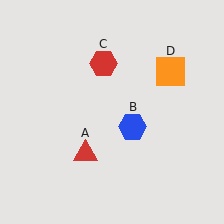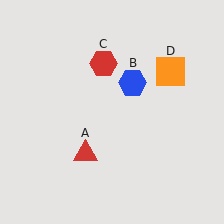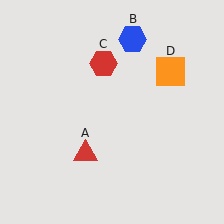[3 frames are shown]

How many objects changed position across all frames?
1 object changed position: blue hexagon (object B).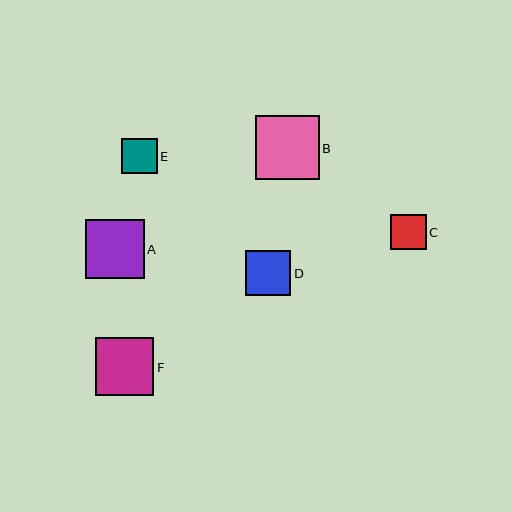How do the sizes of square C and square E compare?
Square C and square E are approximately the same size.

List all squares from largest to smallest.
From largest to smallest: B, A, F, D, C, E.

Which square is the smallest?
Square E is the smallest with a size of approximately 36 pixels.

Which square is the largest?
Square B is the largest with a size of approximately 64 pixels.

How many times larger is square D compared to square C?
Square D is approximately 1.3 times the size of square C.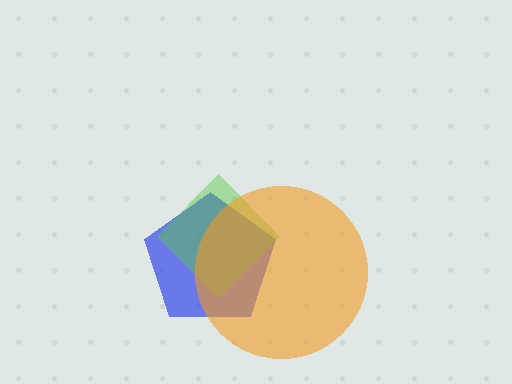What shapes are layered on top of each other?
The layered shapes are: a blue pentagon, a lime diamond, an orange circle.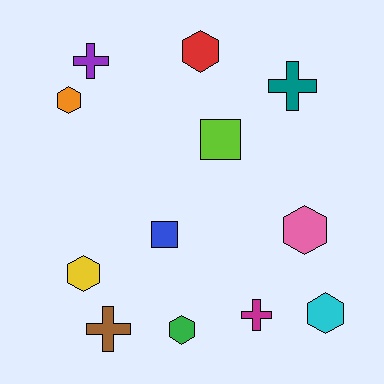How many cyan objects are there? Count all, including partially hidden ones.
There is 1 cyan object.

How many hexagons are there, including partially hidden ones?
There are 6 hexagons.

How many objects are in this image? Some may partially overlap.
There are 12 objects.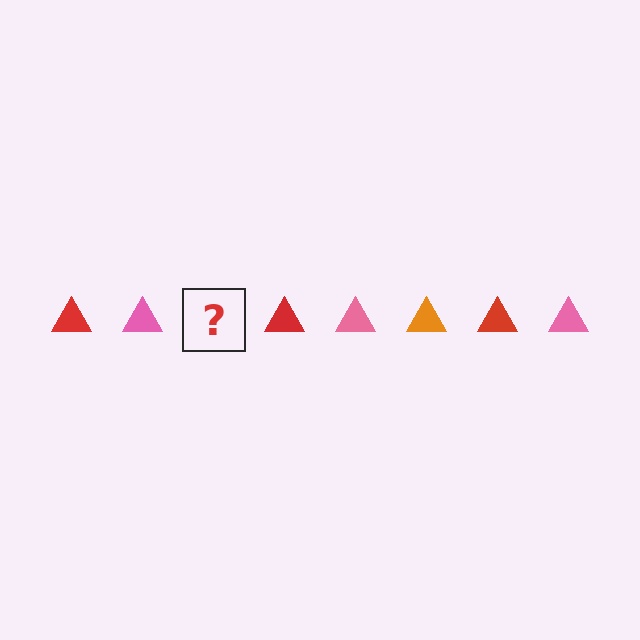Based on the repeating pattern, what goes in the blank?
The blank should be an orange triangle.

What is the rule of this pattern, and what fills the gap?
The rule is that the pattern cycles through red, pink, orange triangles. The gap should be filled with an orange triangle.